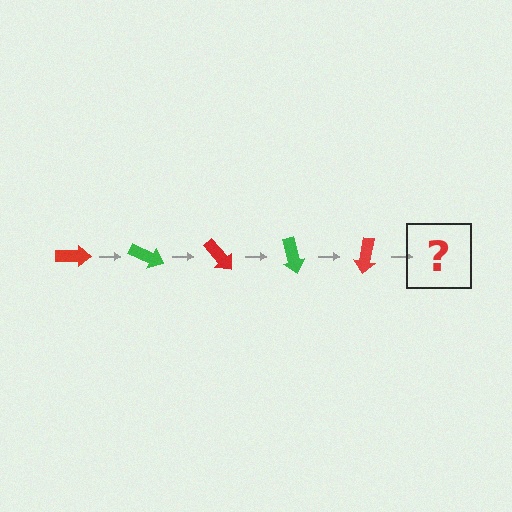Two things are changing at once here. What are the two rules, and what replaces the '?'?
The two rules are that it rotates 25 degrees each step and the color cycles through red and green. The '?' should be a green arrow, rotated 125 degrees from the start.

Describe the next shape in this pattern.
It should be a green arrow, rotated 125 degrees from the start.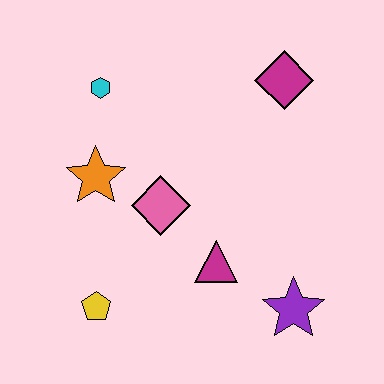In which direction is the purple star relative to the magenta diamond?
The purple star is below the magenta diamond.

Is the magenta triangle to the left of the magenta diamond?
Yes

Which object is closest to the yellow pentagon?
The pink diamond is closest to the yellow pentagon.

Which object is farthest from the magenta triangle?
The cyan hexagon is farthest from the magenta triangle.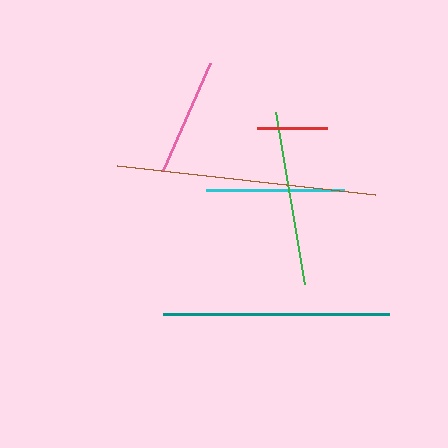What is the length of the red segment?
The red segment is approximately 70 pixels long.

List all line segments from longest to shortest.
From longest to shortest: brown, teal, green, cyan, pink, red.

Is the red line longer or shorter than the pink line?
The pink line is longer than the red line.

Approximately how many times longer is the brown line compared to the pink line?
The brown line is approximately 2.2 times the length of the pink line.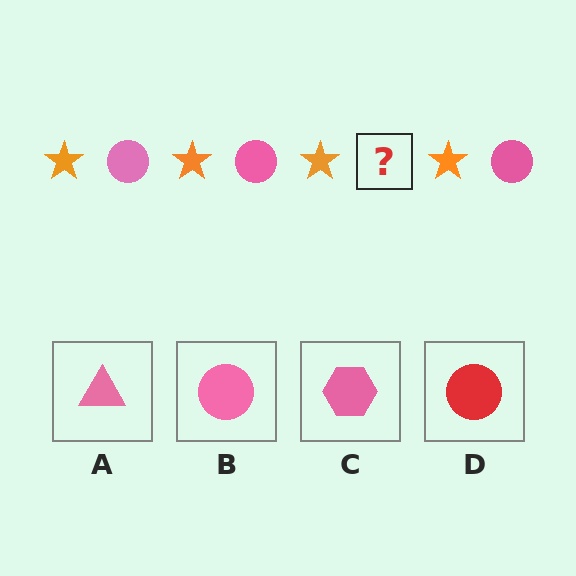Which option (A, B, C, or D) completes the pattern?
B.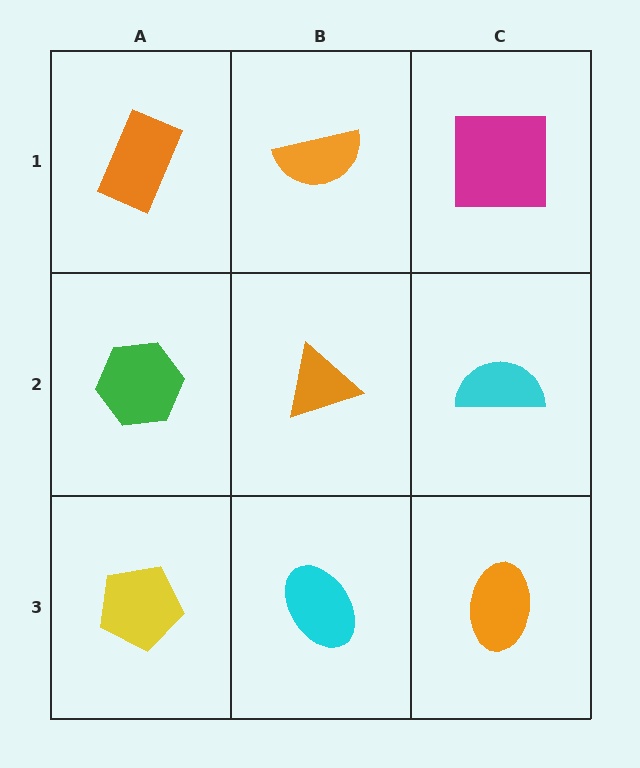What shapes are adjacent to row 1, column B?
An orange triangle (row 2, column B), an orange rectangle (row 1, column A), a magenta square (row 1, column C).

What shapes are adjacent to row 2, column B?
An orange semicircle (row 1, column B), a cyan ellipse (row 3, column B), a green hexagon (row 2, column A), a cyan semicircle (row 2, column C).